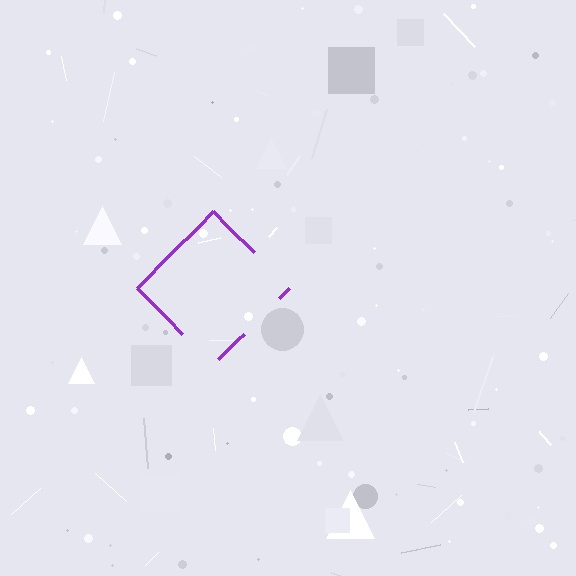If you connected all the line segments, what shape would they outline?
They would outline a diamond.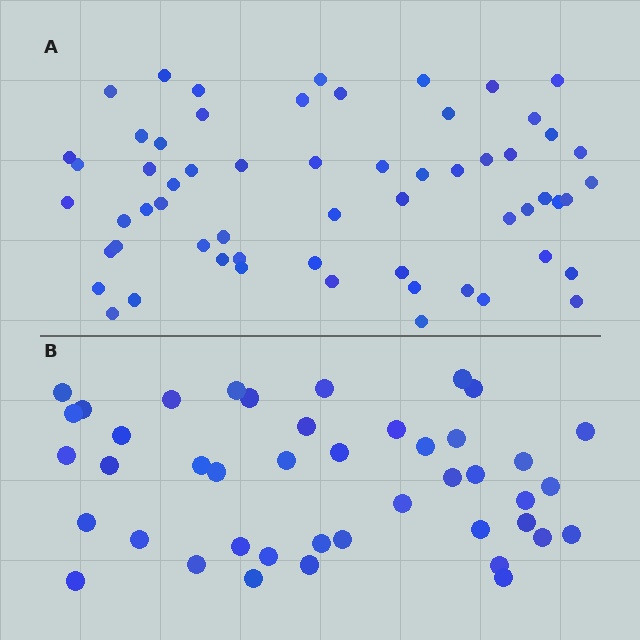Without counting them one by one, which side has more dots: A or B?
Region A (the top region) has more dots.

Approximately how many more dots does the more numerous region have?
Region A has approximately 15 more dots than region B.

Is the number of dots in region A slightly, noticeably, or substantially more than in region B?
Region A has noticeably more, but not dramatically so. The ratio is roughly 1.4 to 1.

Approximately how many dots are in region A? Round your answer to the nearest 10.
About 60 dots.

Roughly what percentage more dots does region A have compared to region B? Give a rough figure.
About 40% more.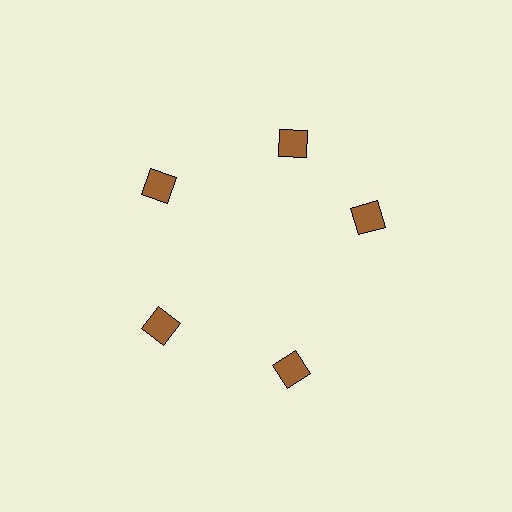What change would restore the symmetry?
The symmetry would be restored by rotating it back into even spacing with its neighbors so that all 5 diamonds sit at equal angles and equal distance from the center.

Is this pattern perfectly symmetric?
No. The 5 brown diamonds are arranged in a ring, but one element near the 3 o'clock position is rotated out of alignment along the ring, breaking the 5-fold rotational symmetry.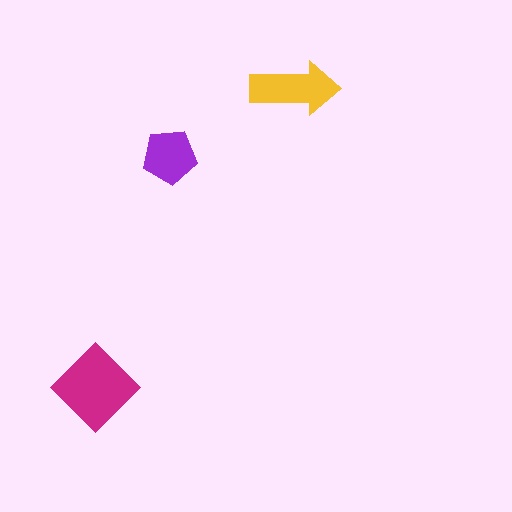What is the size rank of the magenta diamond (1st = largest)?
1st.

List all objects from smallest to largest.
The purple pentagon, the yellow arrow, the magenta diamond.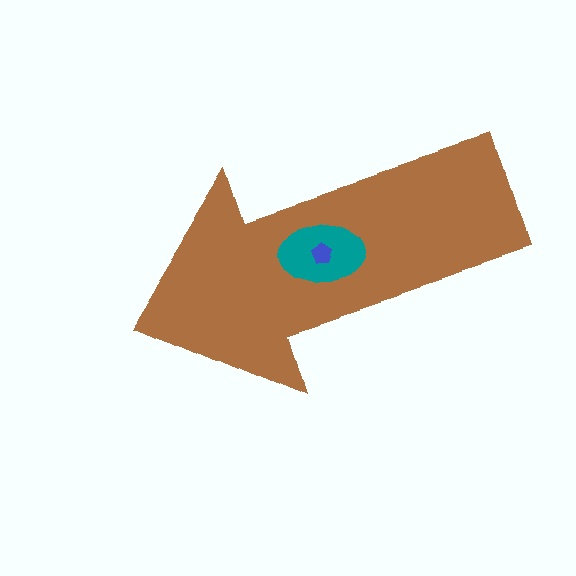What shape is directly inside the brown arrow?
The teal ellipse.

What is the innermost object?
The blue pentagon.